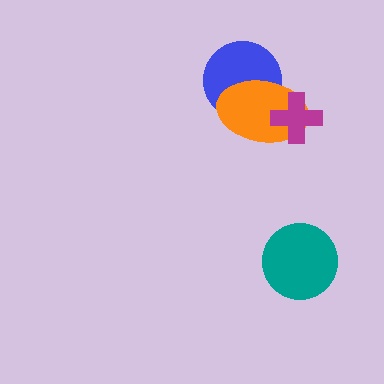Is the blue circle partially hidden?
Yes, it is partially covered by another shape.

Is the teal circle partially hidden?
No, no other shape covers it.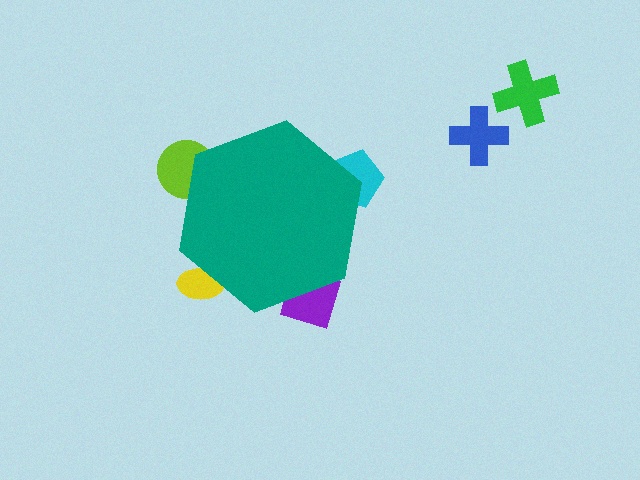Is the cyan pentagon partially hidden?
Yes, the cyan pentagon is partially hidden behind the teal hexagon.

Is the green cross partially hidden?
No, the green cross is fully visible.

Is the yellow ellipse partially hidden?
Yes, the yellow ellipse is partially hidden behind the teal hexagon.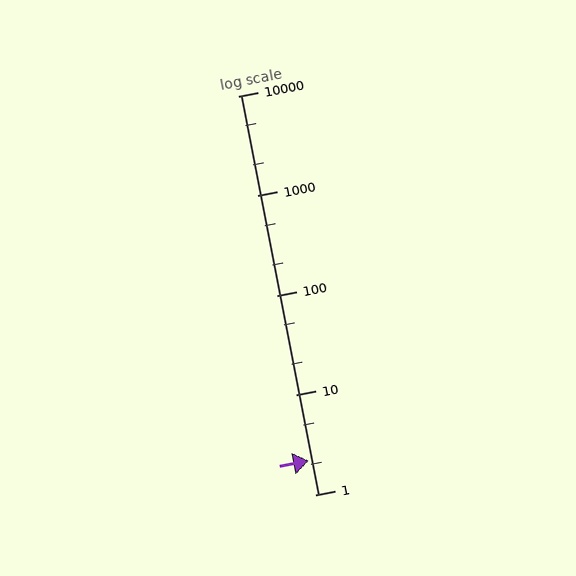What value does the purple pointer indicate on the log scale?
The pointer indicates approximately 2.2.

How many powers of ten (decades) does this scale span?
The scale spans 4 decades, from 1 to 10000.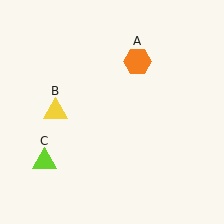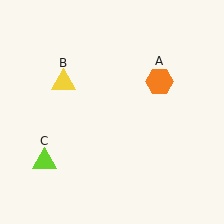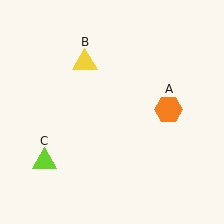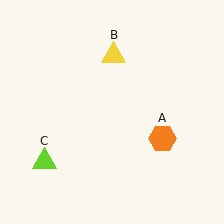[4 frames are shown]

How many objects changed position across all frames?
2 objects changed position: orange hexagon (object A), yellow triangle (object B).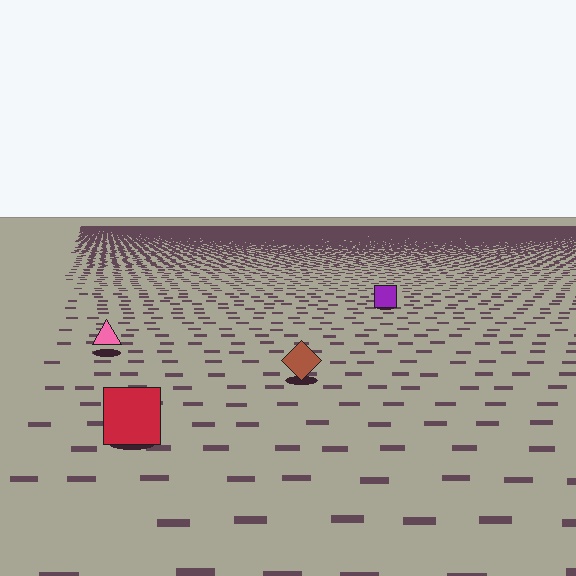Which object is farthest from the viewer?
The purple square is farthest from the viewer. It appears smaller and the ground texture around it is denser.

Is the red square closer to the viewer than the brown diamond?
Yes. The red square is closer — you can tell from the texture gradient: the ground texture is coarser near it.